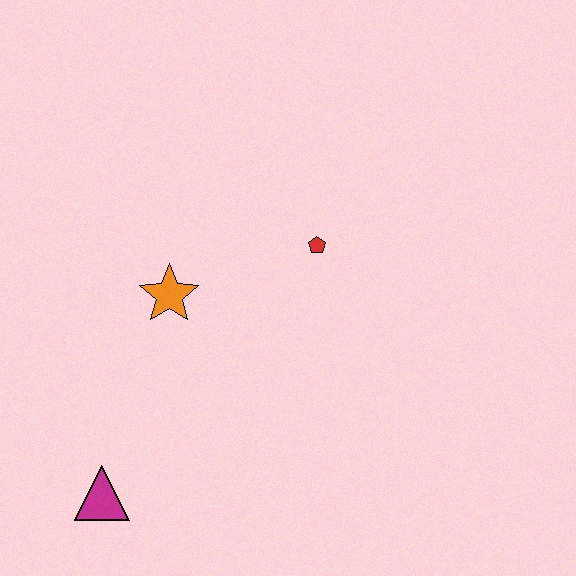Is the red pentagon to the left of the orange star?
No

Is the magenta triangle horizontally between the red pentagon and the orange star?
No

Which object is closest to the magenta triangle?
The orange star is closest to the magenta triangle.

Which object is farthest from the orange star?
The magenta triangle is farthest from the orange star.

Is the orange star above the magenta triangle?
Yes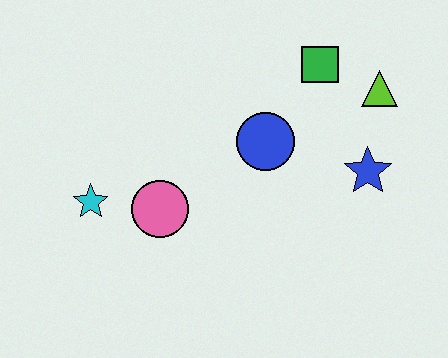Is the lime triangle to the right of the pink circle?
Yes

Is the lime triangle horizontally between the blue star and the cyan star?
No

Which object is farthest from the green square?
The cyan star is farthest from the green square.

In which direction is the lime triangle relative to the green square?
The lime triangle is to the right of the green square.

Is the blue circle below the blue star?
No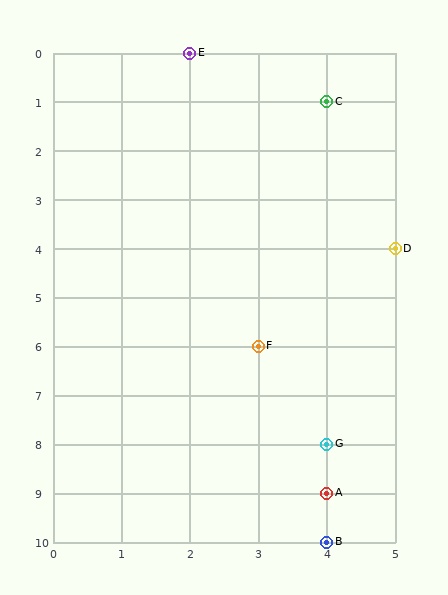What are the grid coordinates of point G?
Point G is at grid coordinates (4, 8).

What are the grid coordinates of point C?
Point C is at grid coordinates (4, 1).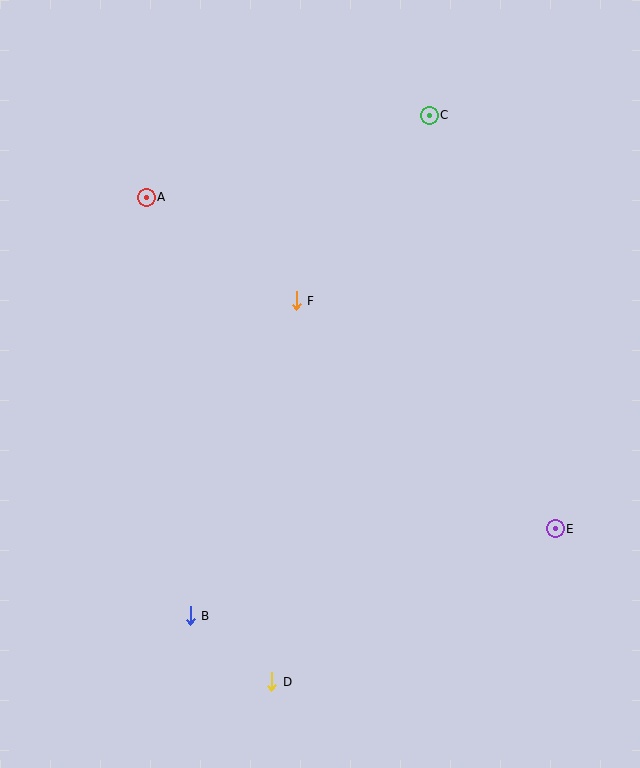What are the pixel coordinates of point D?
Point D is at (272, 682).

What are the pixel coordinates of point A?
Point A is at (146, 197).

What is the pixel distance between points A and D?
The distance between A and D is 500 pixels.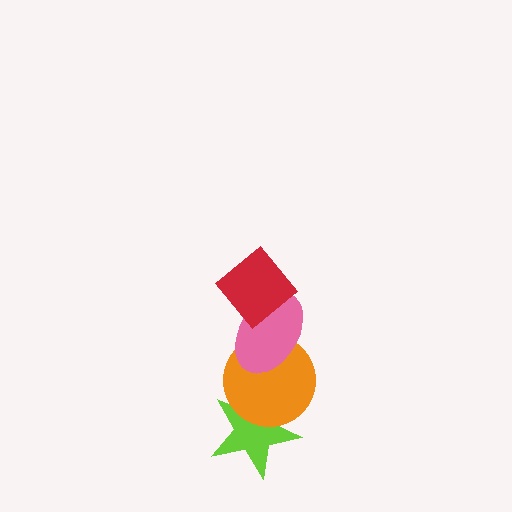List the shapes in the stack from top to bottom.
From top to bottom: the red diamond, the pink ellipse, the orange circle, the lime star.